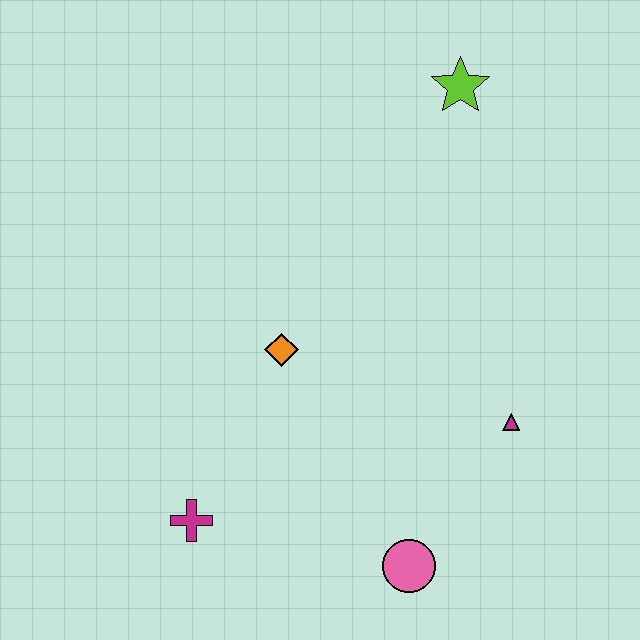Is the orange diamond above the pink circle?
Yes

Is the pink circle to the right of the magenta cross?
Yes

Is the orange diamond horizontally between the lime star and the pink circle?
No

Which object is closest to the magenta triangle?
The pink circle is closest to the magenta triangle.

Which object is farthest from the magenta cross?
The lime star is farthest from the magenta cross.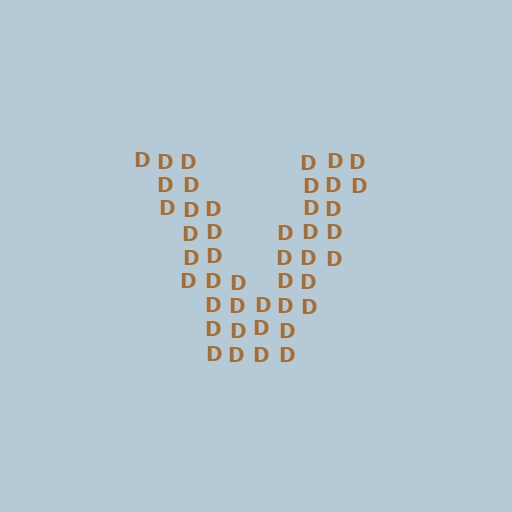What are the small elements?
The small elements are letter D's.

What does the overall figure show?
The overall figure shows the letter V.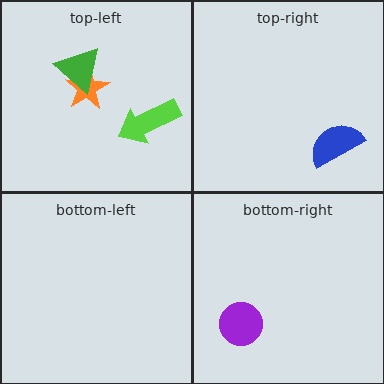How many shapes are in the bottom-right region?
1.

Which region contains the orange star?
The top-left region.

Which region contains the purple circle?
The bottom-right region.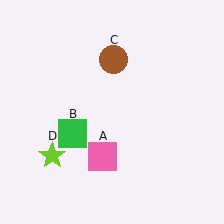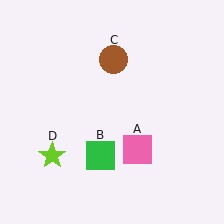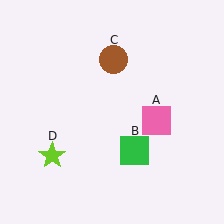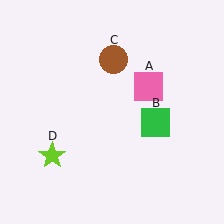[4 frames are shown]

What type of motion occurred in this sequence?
The pink square (object A), green square (object B) rotated counterclockwise around the center of the scene.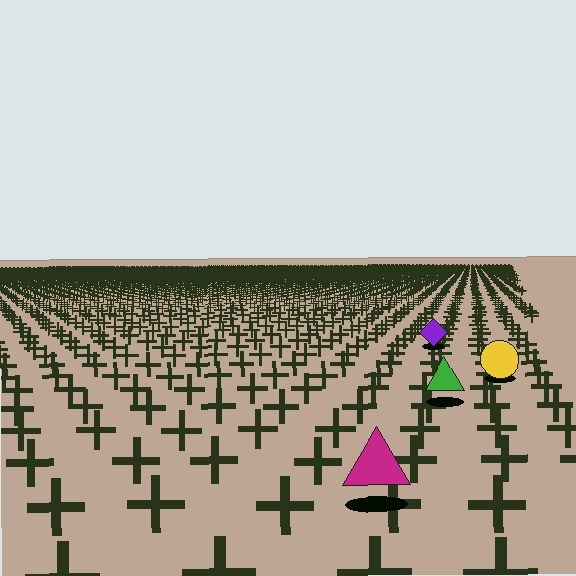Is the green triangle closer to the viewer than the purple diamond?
Yes. The green triangle is closer — you can tell from the texture gradient: the ground texture is coarser near it.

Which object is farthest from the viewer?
The purple diamond is farthest from the viewer. It appears smaller and the ground texture around it is denser.